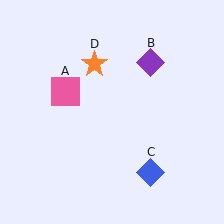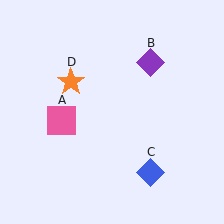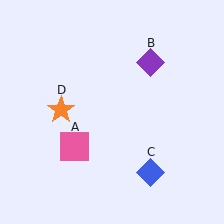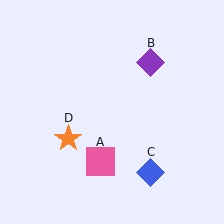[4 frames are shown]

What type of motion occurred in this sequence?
The pink square (object A), orange star (object D) rotated counterclockwise around the center of the scene.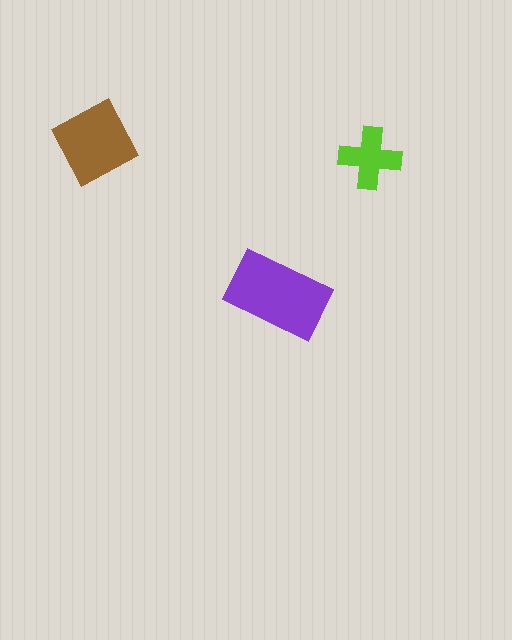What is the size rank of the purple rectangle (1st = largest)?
1st.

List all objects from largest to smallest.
The purple rectangle, the brown square, the lime cross.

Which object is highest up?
The brown square is topmost.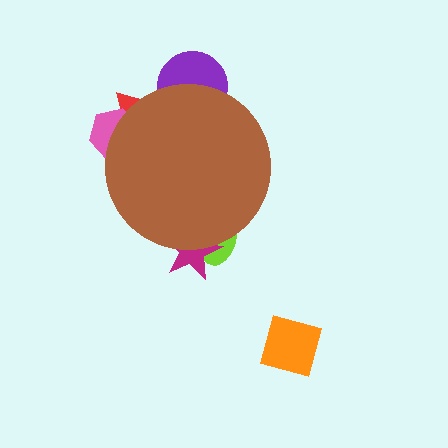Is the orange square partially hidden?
No, the orange square is fully visible.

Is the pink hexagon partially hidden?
Yes, the pink hexagon is partially hidden behind the brown circle.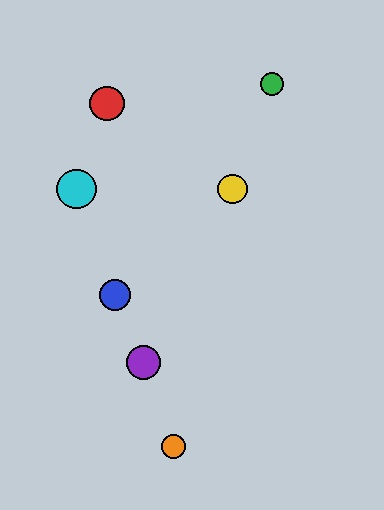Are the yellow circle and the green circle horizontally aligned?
No, the yellow circle is at y≈189 and the green circle is at y≈84.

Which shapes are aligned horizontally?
The yellow circle, the cyan circle are aligned horizontally.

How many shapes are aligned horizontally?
2 shapes (the yellow circle, the cyan circle) are aligned horizontally.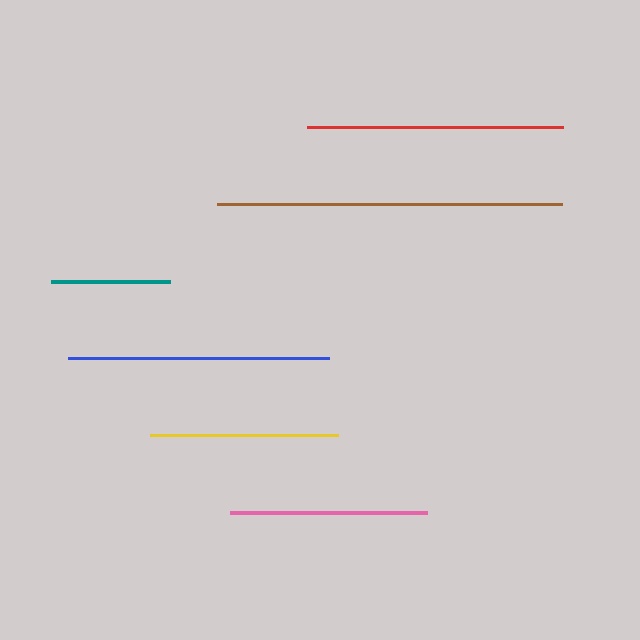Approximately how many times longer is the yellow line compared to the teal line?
The yellow line is approximately 1.6 times the length of the teal line.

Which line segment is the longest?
The brown line is the longest at approximately 344 pixels.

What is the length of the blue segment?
The blue segment is approximately 261 pixels long.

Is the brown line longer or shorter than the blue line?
The brown line is longer than the blue line.